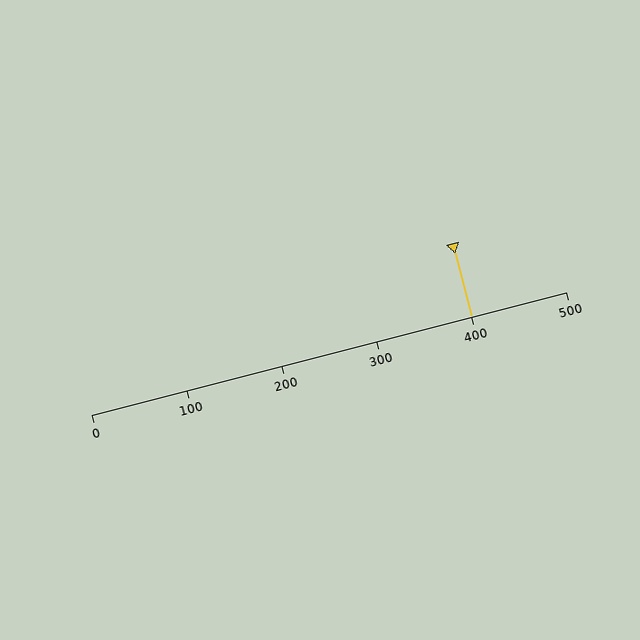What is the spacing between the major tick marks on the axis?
The major ticks are spaced 100 apart.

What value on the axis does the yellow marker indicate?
The marker indicates approximately 400.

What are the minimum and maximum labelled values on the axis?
The axis runs from 0 to 500.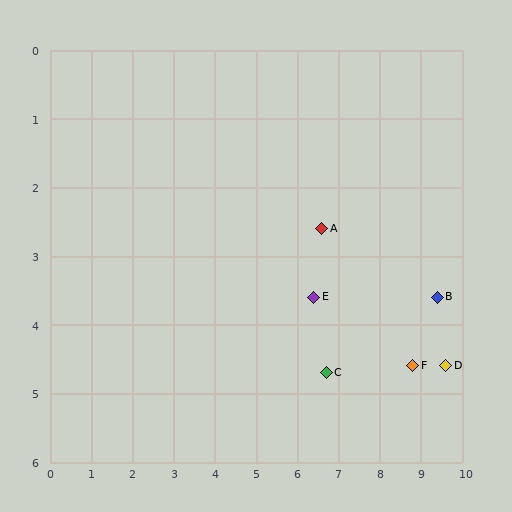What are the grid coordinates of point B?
Point B is at approximately (9.4, 3.6).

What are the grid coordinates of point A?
Point A is at approximately (6.6, 2.6).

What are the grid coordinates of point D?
Point D is at approximately (9.6, 4.6).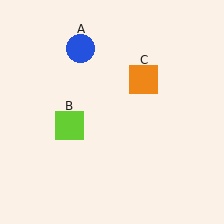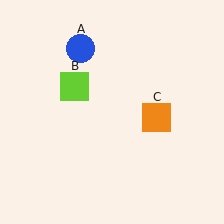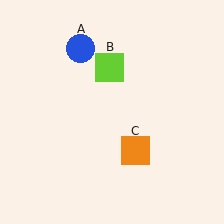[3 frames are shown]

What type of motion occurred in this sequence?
The lime square (object B), orange square (object C) rotated clockwise around the center of the scene.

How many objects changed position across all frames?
2 objects changed position: lime square (object B), orange square (object C).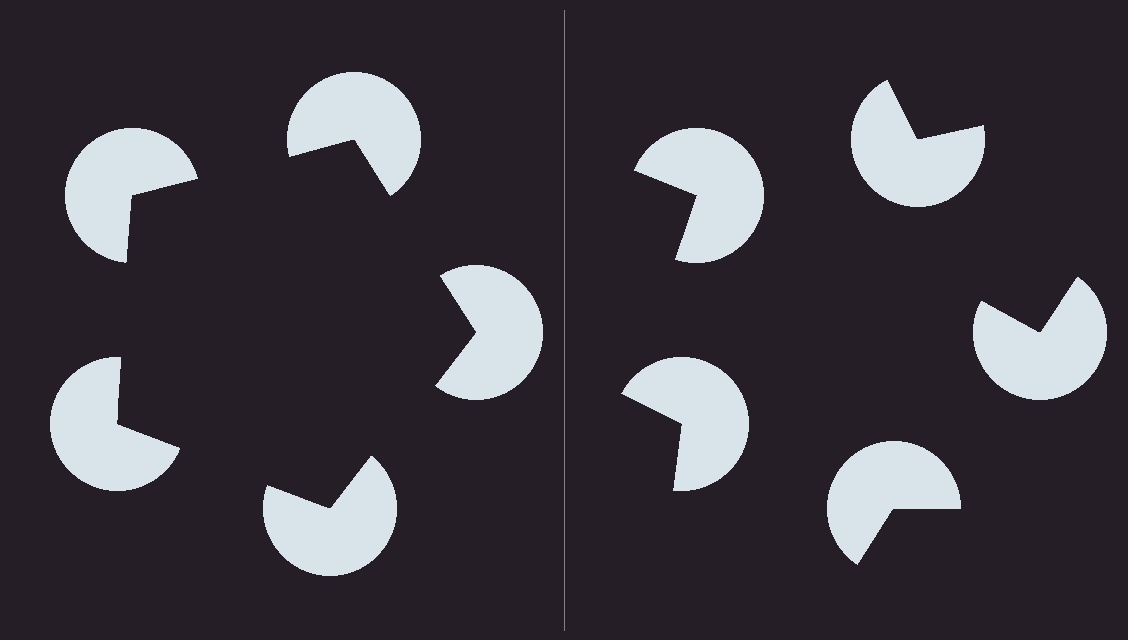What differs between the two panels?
The pac-man discs are positioned identically on both sides; only the wedge orientations differ. On the left they align to a pentagon; on the right they are misaligned.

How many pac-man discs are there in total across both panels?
10 — 5 on each side.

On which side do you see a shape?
An illusory pentagon appears on the left side. On the right side the wedge cuts are rotated, so no coherent shape forms.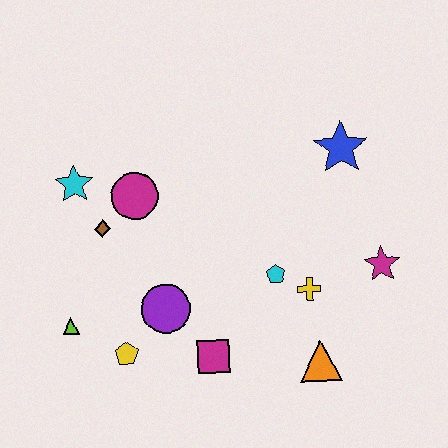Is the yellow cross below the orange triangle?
No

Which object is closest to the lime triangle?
The yellow pentagon is closest to the lime triangle.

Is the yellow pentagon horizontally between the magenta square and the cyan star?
Yes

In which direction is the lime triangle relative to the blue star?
The lime triangle is to the left of the blue star.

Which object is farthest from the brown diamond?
The magenta star is farthest from the brown diamond.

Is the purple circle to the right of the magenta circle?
Yes